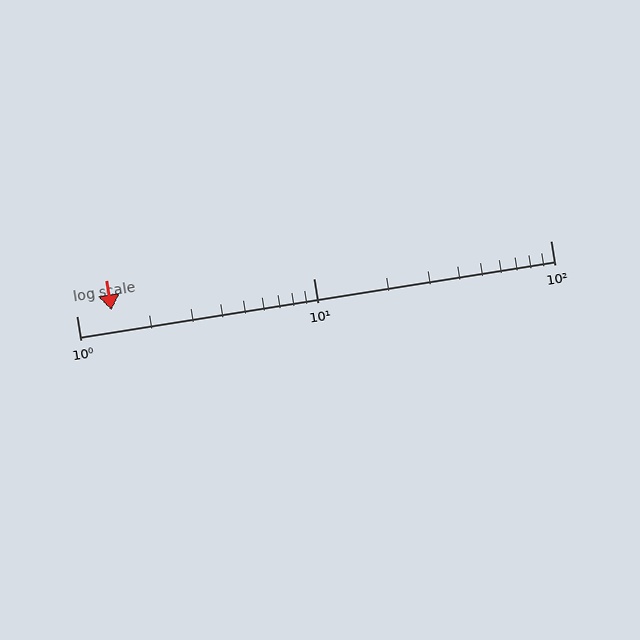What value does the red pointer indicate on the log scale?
The pointer indicates approximately 1.4.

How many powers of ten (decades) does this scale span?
The scale spans 2 decades, from 1 to 100.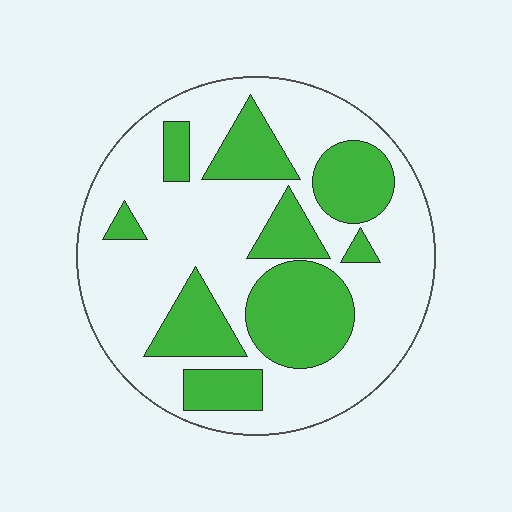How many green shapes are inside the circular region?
9.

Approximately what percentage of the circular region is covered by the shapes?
Approximately 35%.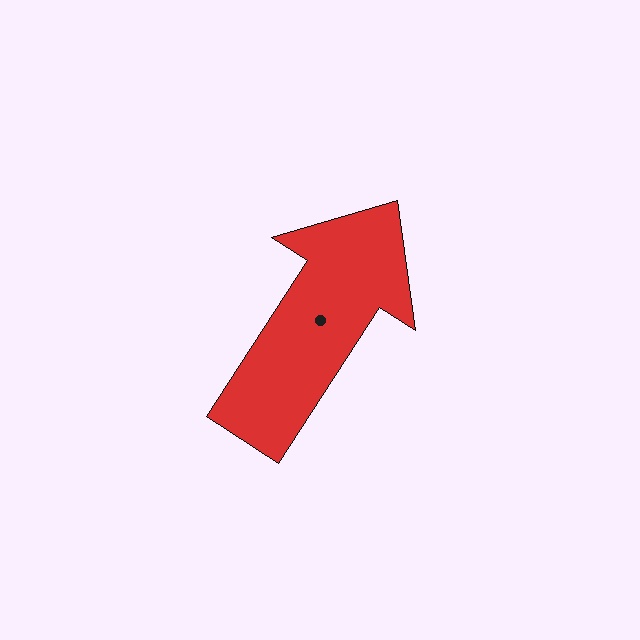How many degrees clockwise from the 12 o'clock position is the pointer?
Approximately 33 degrees.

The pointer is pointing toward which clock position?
Roughly 1 o'clock.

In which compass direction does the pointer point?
Northeast.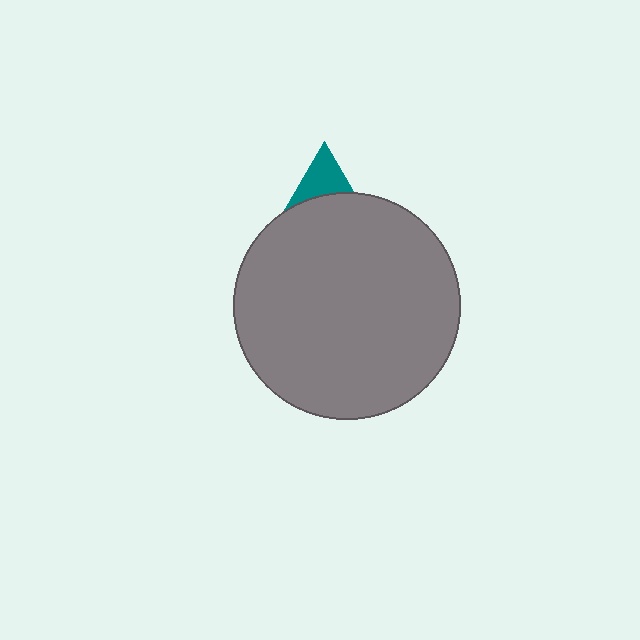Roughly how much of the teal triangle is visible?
A small part of it is visible (roughly 32%).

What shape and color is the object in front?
The object in front is a gray circle.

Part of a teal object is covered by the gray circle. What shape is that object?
It is a triangle.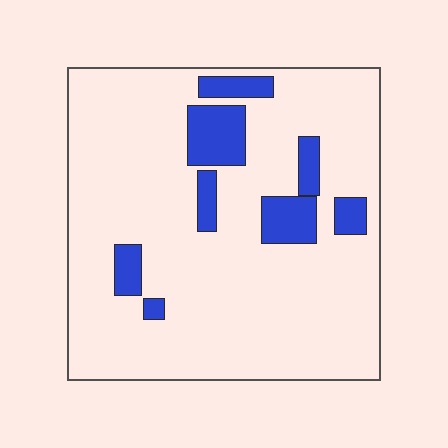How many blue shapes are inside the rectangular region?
8.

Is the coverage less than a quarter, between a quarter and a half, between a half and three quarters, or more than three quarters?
Less than a quarter.